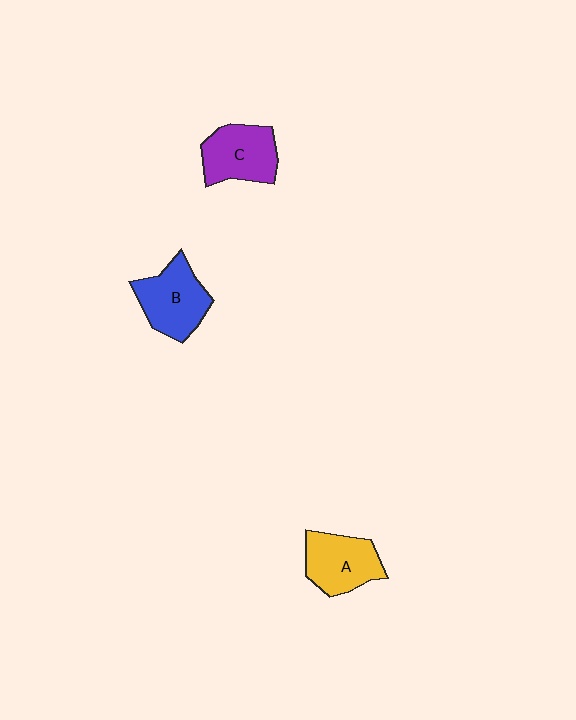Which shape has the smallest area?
Shape A (yellow).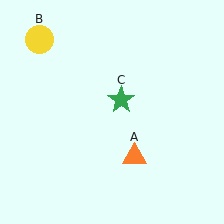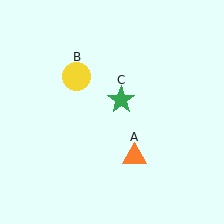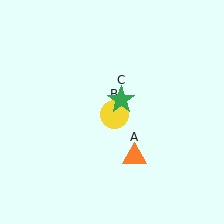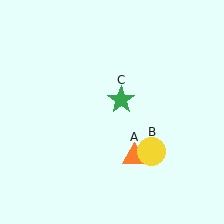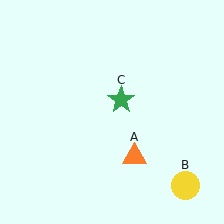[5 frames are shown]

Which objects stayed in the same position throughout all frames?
Orange triangle (object A) and green star (object C) remained stationary.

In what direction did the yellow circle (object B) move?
The yellow circle (object B) moved down and to the right.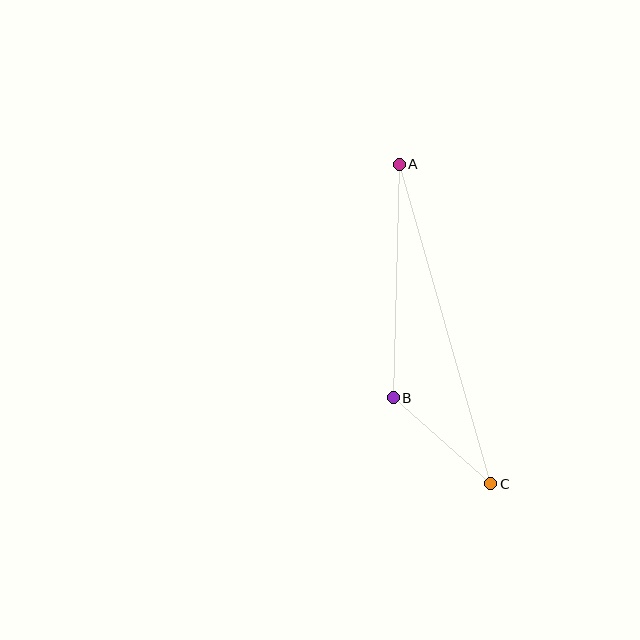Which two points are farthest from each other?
Points A and C are farthest from each other.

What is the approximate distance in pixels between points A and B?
The distance between A and B is approximately 234 pixels.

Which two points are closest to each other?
Points B and C are closest to each other.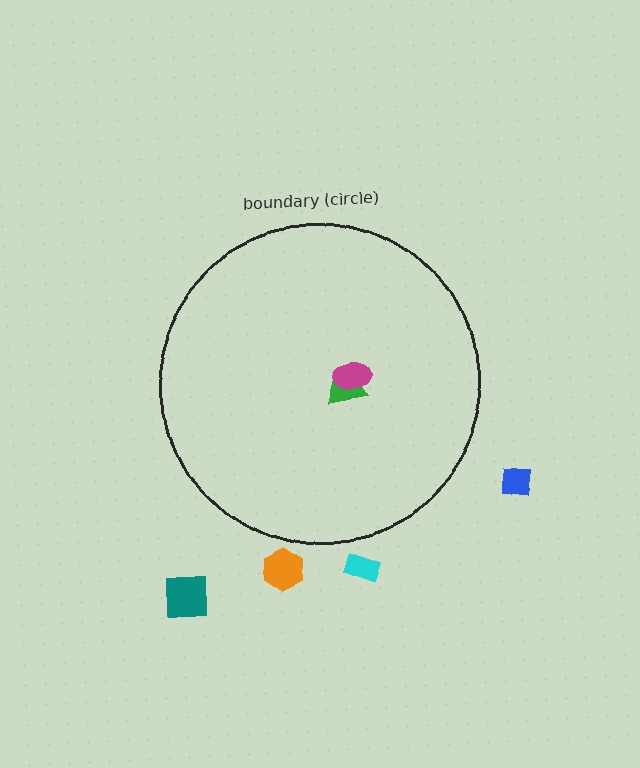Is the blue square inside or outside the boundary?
Outside.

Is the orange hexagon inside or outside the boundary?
Outside.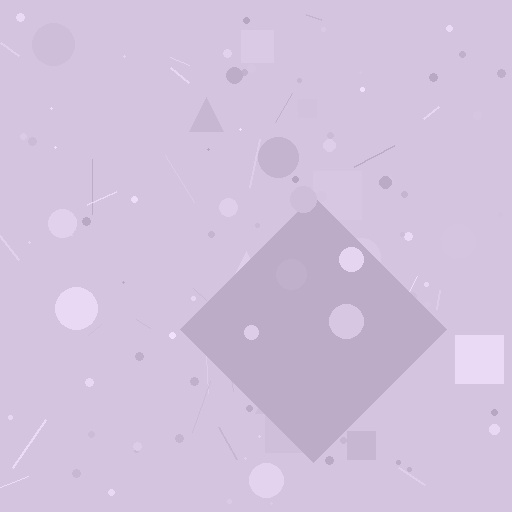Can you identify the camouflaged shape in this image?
The camouflaged shape is a diamond.